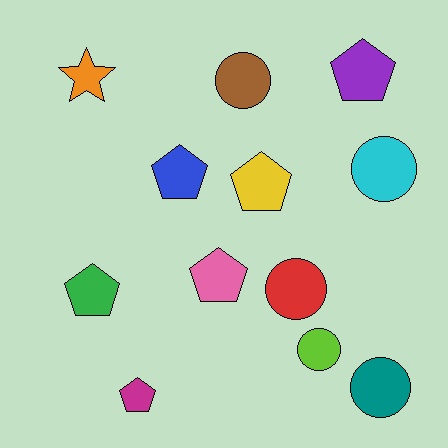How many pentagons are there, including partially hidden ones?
There are 6 pentagons.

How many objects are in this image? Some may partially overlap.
There are 12 objects.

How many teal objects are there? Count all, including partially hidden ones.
There is 1 teal object.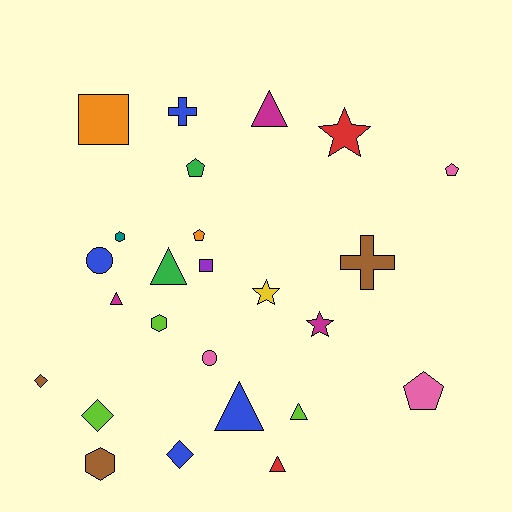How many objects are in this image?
There are 25 objects.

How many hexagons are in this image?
There are 3 hexagons.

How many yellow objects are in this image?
There is 1 yellow object.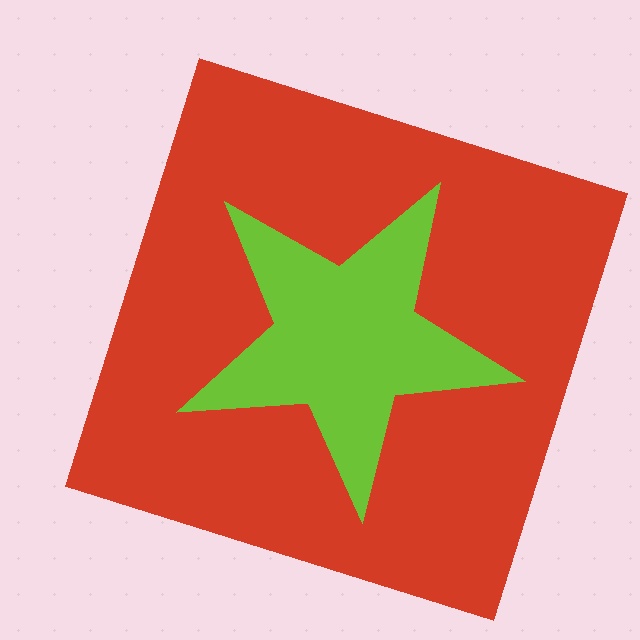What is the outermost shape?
The red square.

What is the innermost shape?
The lime star.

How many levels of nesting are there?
2.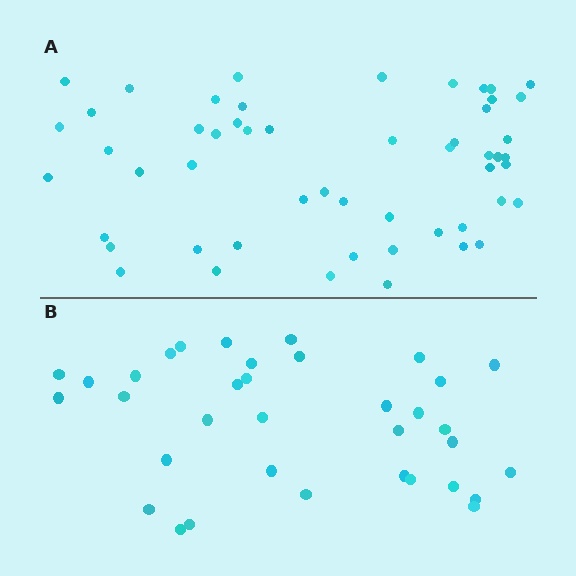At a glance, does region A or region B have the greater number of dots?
Region A (the top region) has more dots.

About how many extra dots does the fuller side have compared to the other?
Region A has approximately 20 more dots than region B.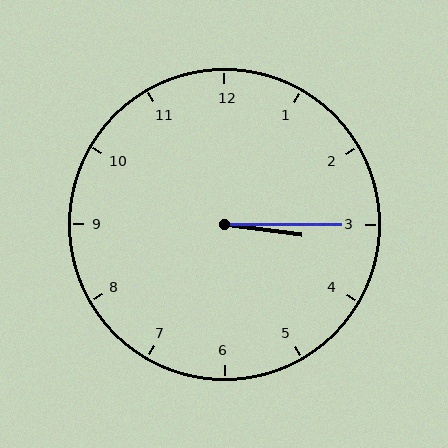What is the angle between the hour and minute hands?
Approximately 8 degrees.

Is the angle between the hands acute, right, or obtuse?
It is acute.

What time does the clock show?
3:15.